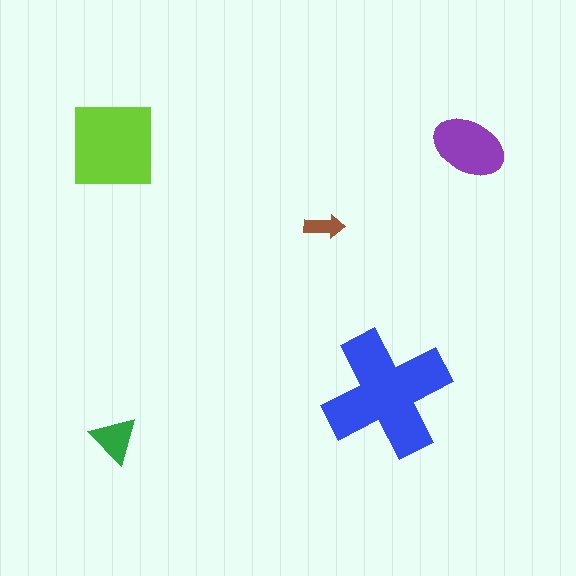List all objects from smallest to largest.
The brown arrow, the green triangle, the purple ellipse, the lime square, the blue cross.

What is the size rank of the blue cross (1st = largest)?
1st.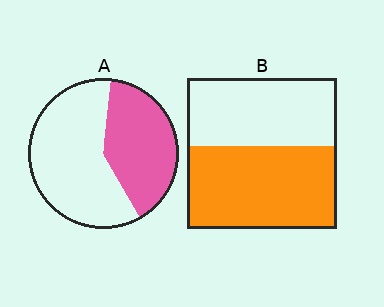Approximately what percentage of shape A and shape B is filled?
A is approximately 40% and B is approximately 55%.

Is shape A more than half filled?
No.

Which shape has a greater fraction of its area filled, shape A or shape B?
Shape B.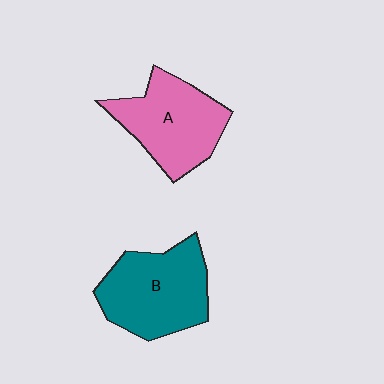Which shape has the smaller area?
Shape A (pink).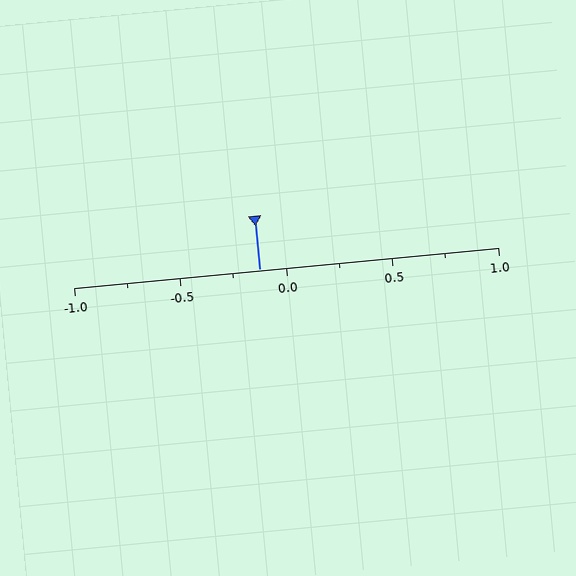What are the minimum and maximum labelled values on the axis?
The axis runs from -1.0 to 1.0.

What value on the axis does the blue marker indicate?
The marker indicates approximately -0.12.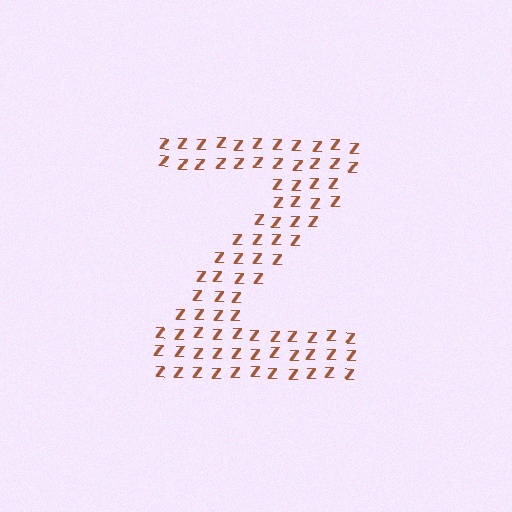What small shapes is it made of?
It is made of small letter Z's.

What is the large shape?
The large shape is the letter Z.